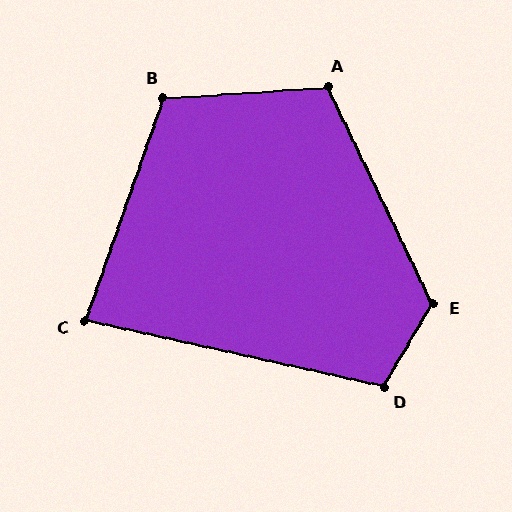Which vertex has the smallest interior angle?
C, at approximately 83 degrees.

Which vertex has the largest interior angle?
E, at approximately 124 degrees.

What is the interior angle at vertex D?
Approximately 108 degrees (obtuse).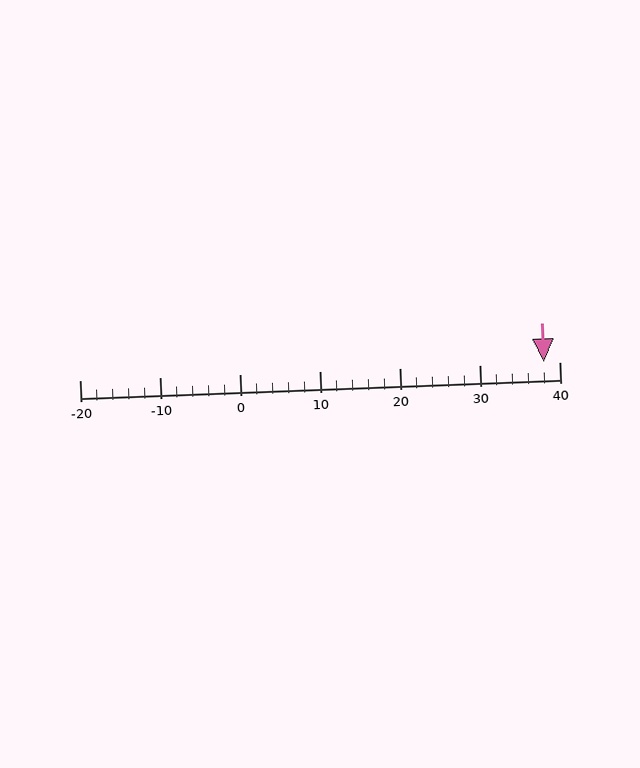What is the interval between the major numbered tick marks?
The major tick marks are spaced 10 units apart.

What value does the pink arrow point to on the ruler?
The pink arrow points to approximately 38.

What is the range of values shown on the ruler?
The ruler shows values from -20 to 40.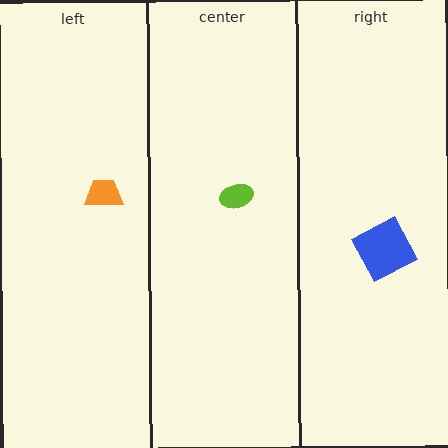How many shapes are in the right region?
1.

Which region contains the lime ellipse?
The center region.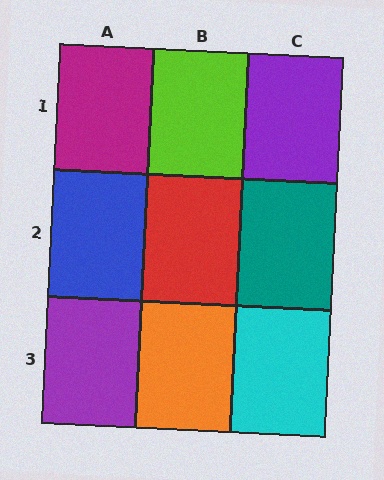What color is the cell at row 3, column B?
Orange.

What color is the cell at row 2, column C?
Teal.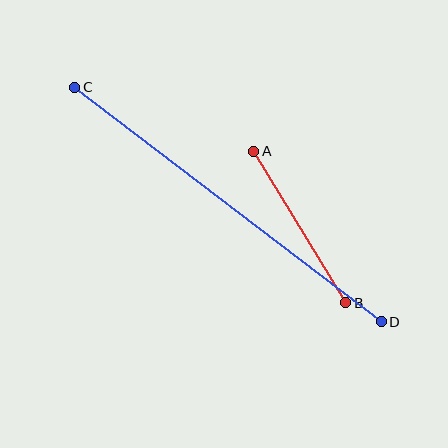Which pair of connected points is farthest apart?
Points C and D are farthest apart.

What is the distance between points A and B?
The distance is approximately 177 pixels.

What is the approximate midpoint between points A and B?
The midpoint is at approximately (300, 227) pixels.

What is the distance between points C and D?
The distance is approximately 386 pixels.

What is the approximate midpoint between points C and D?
The midpoint is at approximately (228, 205) pixels.